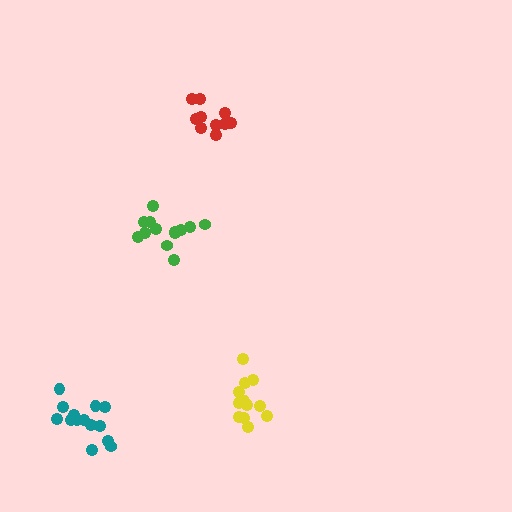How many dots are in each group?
Group 1: 11 dots, Group 2: 14 dots, Group 3: 13 dots, Group 4: 13 dots (51 total).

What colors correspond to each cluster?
The clusters are colored: red, teal, yellow, green.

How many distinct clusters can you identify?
There are 4 distinct clusters.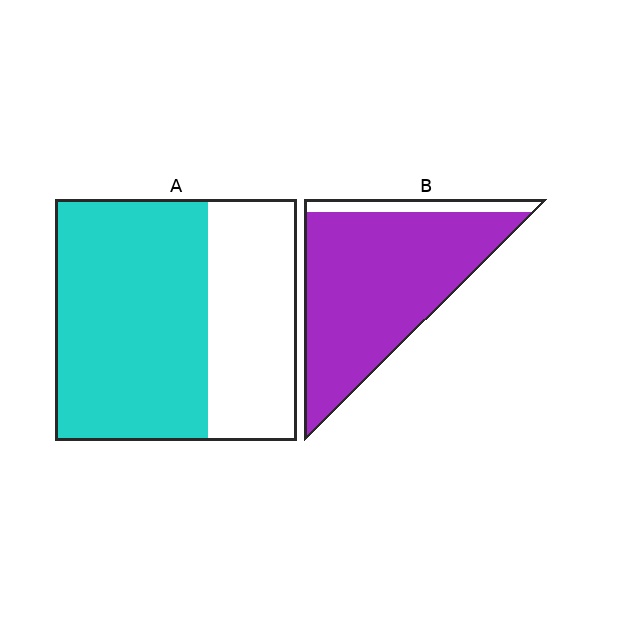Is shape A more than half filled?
Yes.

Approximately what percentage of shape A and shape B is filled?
A is approximately 65% and B is approximately 90%.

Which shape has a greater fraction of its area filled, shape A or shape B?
Shape B.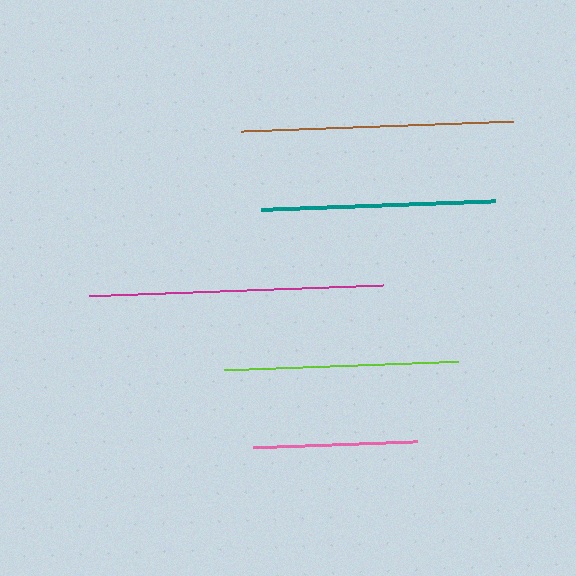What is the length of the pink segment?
The pink segment is approximately 164 pixels long.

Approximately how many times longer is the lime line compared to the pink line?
The lime line is approximately 1.4 times the length of the pink line.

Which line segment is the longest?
The magenta line is the longest at approximately 294 pixels.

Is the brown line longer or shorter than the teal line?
The brown line is longer than the teal line.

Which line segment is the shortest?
The pink line is the shortest at approximately 164 pixels.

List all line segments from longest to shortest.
From longest to shortest: magenta, brown, teal, lime, pink.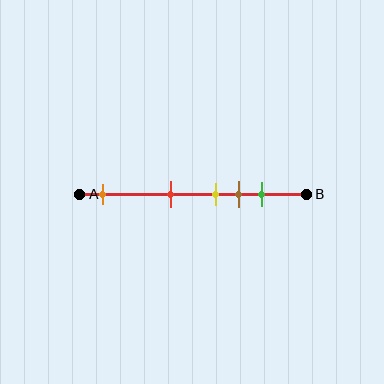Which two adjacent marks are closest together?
The yellow and brown marks are the closest adjacent pair.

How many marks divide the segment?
There are 5 marks dividing the segment.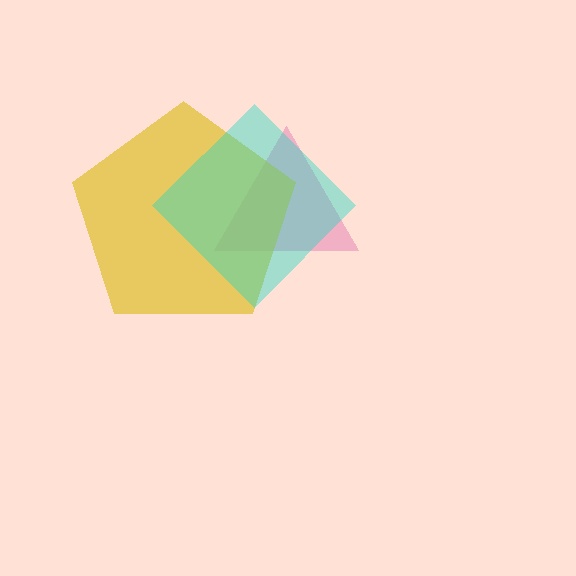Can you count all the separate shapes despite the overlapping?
Yes, there are 3 separate shapes.